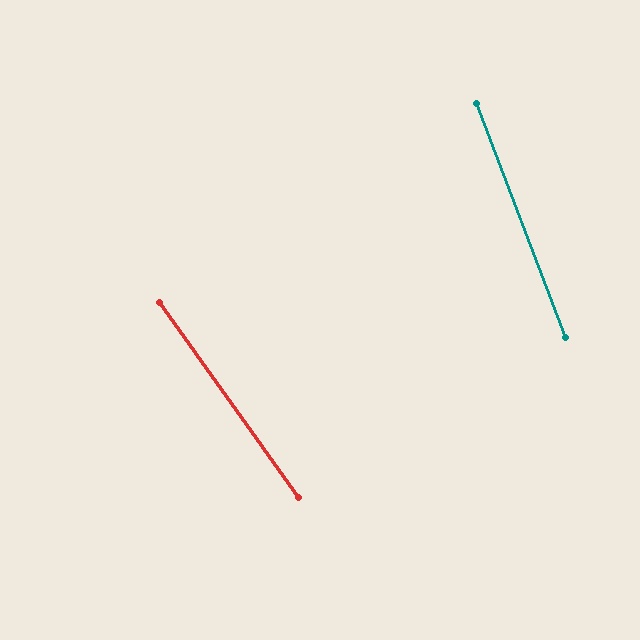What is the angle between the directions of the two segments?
Approximately 15 degrees.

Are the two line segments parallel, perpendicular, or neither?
Neither parallel nor perpendicular — they differ by about 15°.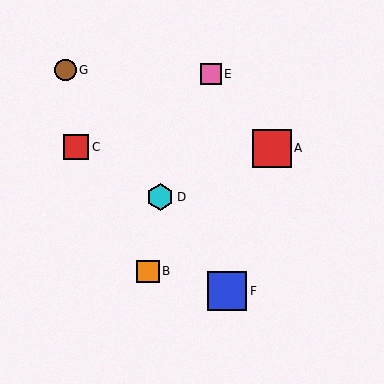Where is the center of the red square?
The center of the red square is at (76, 147).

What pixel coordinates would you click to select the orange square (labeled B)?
Click at (148, 271) to select the orange square B.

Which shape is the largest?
The blue square (labeled F) is the largest.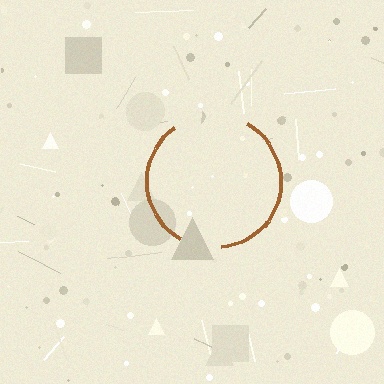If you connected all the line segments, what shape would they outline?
They would outline a circle.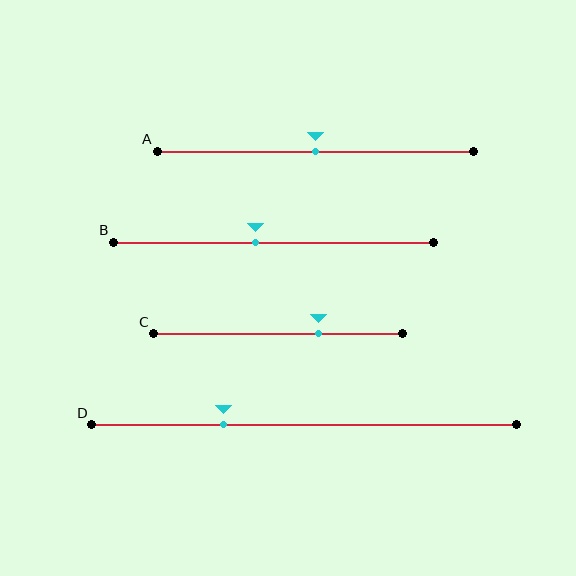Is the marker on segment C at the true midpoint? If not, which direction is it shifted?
No, the marker on segment C is shifted to the right by about 16% of the segment length.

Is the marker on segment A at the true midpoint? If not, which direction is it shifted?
Yes, the marker on segment A is at the true midpoint.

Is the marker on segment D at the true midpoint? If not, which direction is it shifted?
No, the marker on segment D is shifted to the left by about 19% of the segment length.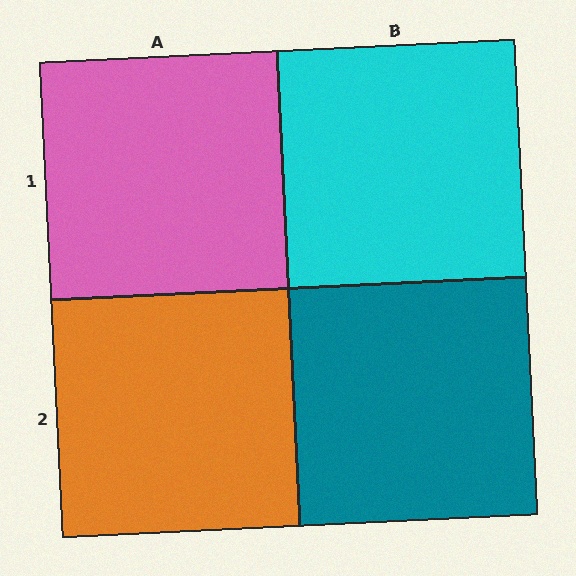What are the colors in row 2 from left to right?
Orange, teal.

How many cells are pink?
1 cell is pink.